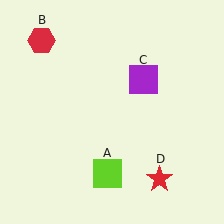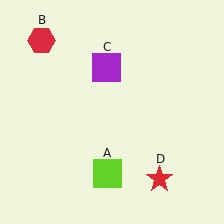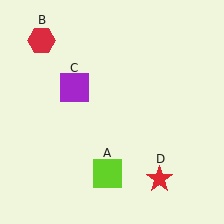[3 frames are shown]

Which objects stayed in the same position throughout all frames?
Lime square (object A) and red hexagon (object B) and red star (object D) remained stationary.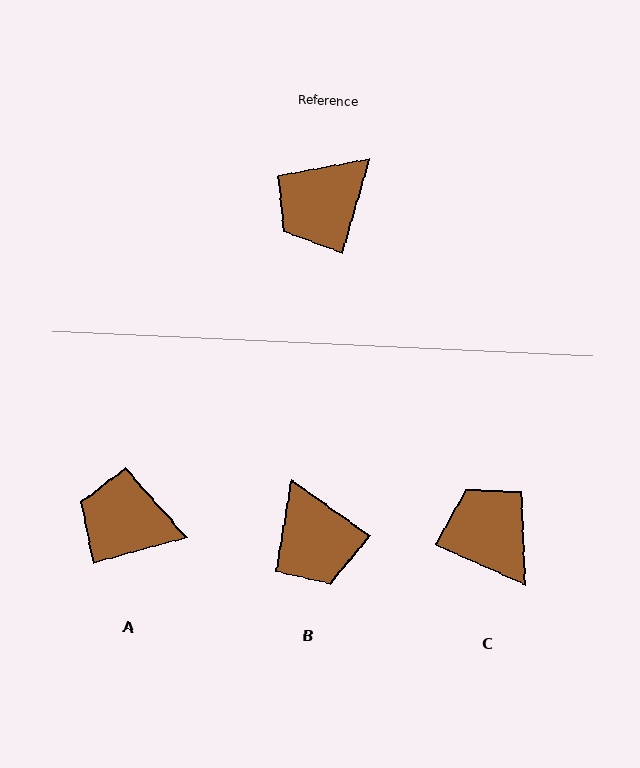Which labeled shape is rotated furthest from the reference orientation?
C, about 98 degrees away.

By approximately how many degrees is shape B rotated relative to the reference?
Approximately 71 degrees counter-clockwise.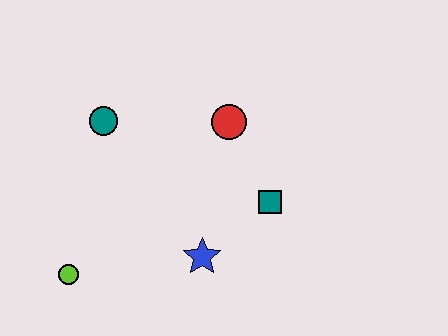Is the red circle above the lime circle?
Yes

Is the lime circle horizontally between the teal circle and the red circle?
No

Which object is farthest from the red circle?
The lime circle is farthest from the red circle.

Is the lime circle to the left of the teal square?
Yes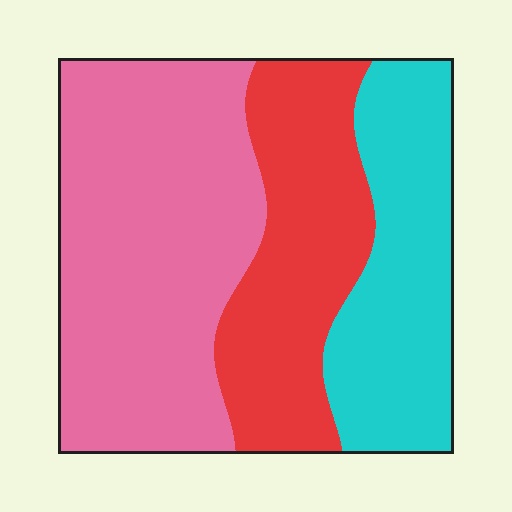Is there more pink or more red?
Pink.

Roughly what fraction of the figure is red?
Red covers 28% of the figure.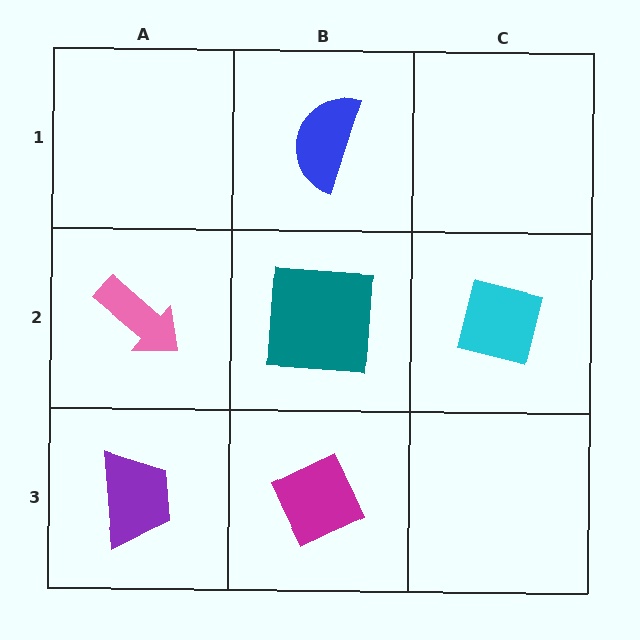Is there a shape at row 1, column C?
No, that cell is empty.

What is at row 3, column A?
A purple trapezoid.